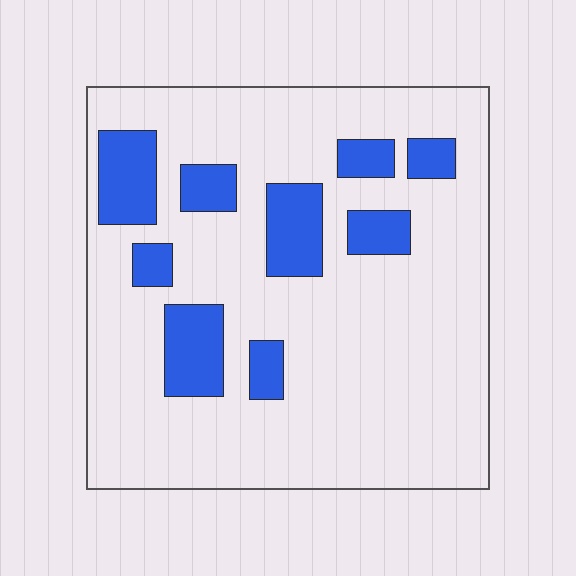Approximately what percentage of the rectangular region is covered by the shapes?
Approximately 20%.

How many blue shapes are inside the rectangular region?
9.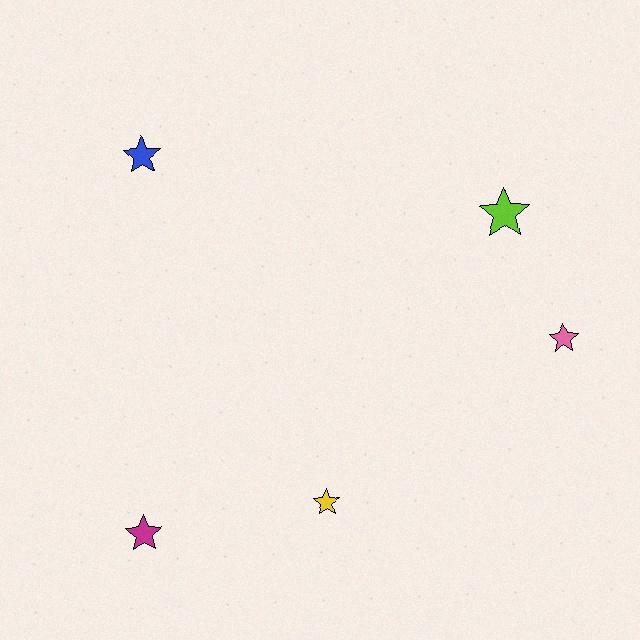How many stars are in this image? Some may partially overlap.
There are 5 stars.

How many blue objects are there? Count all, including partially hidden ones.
There is 1 blue object.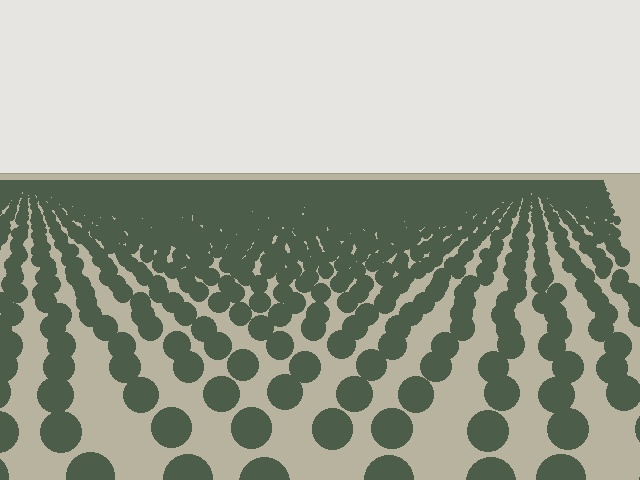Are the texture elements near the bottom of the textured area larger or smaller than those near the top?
Larger. Near the bottom, elements are closer to the viewer and appear at a bigger on-screen size.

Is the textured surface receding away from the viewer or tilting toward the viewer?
The surface is receding away from the viewer. Texture elements get smaller and denser toward the top.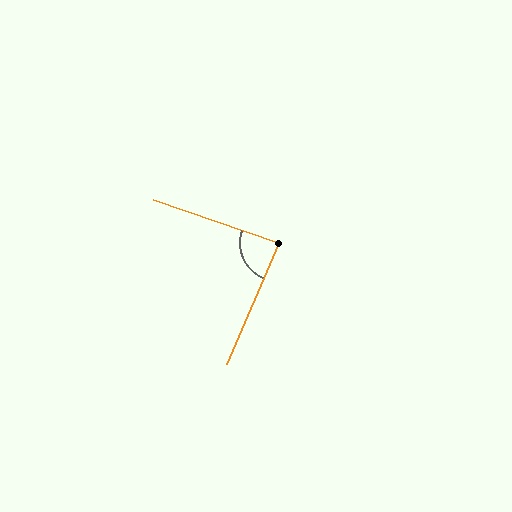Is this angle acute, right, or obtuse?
It is approximately a right angle.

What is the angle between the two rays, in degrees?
Approximately 86 degrees.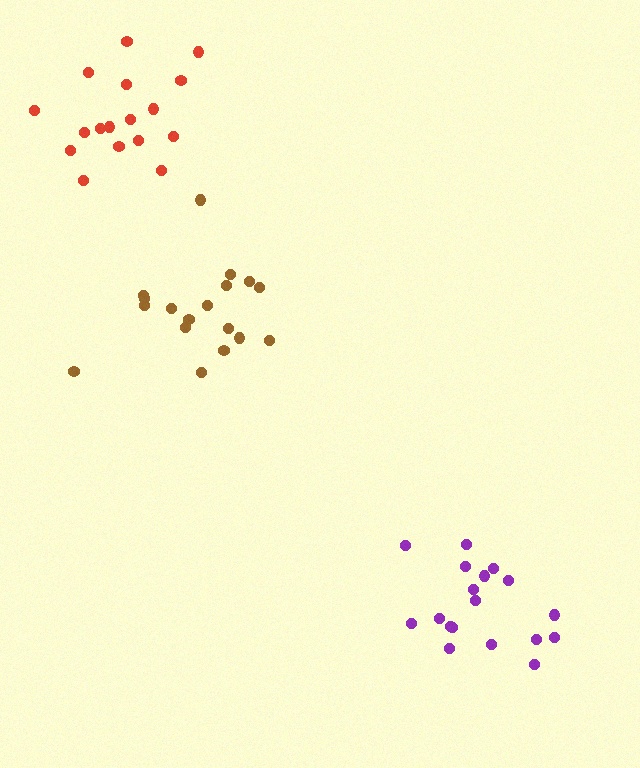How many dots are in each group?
Group 1: 17 dots, Group 2: 18 dots, Group 3: 18 dots (53 total).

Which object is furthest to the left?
The red cluster is leftmost.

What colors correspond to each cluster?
The clusters are colored: red, purple, brown.